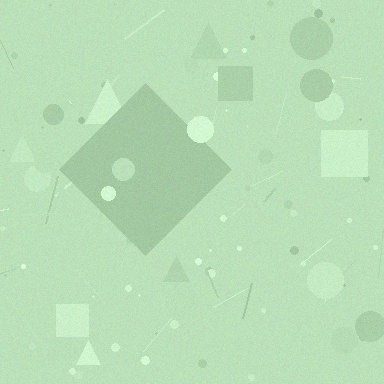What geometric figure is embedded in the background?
A diamond is embedded in the background.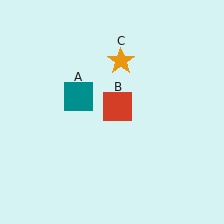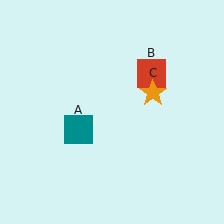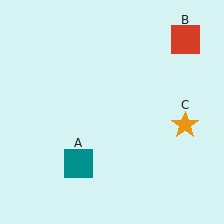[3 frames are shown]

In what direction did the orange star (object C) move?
The orange star (object C) moved down and to the right.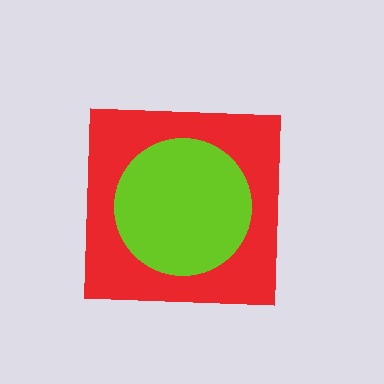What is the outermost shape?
The red square.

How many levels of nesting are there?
2.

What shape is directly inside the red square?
The lime circle.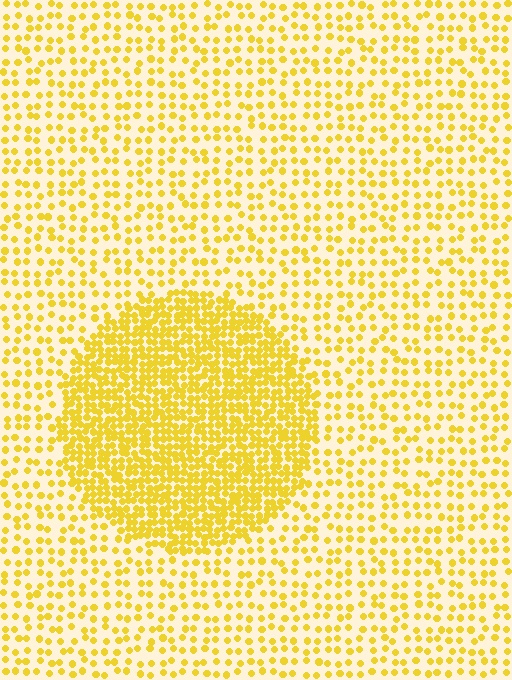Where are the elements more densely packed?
The elements are more densely packed inside the circle boundary.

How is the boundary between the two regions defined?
The boundary is defined by a change in element density (approximately 2.6x ratio). All elements are the same color, size, and shape.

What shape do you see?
I see a circle.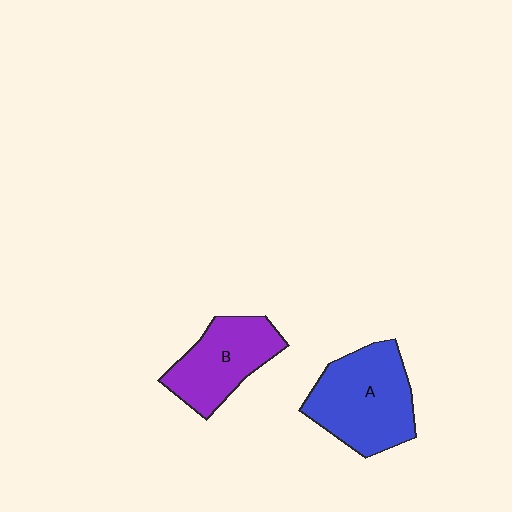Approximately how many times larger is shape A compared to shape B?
Approximately 1.3 times.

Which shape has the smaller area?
Shape B (purple).